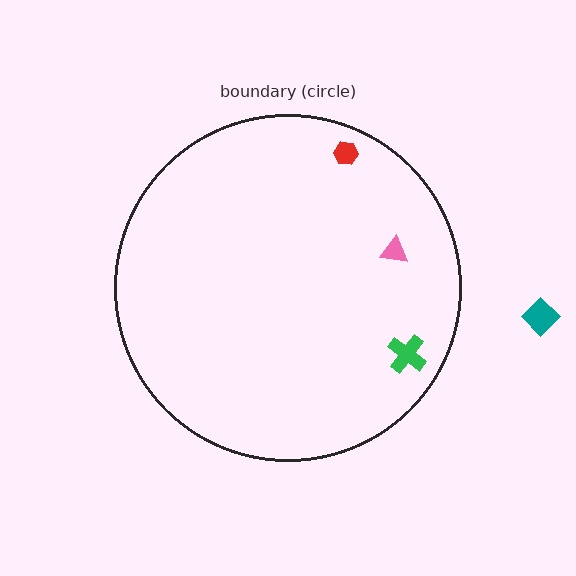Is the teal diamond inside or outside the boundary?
Outside.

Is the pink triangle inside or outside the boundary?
Inside.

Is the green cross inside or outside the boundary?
Inside.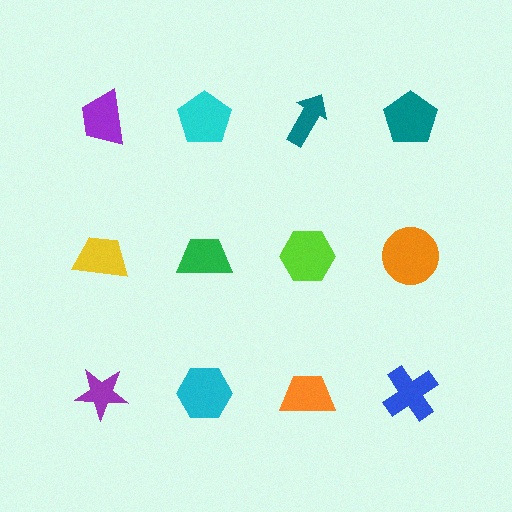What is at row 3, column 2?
A cyan hexagon.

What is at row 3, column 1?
A purple star.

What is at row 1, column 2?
A cyan pentagon.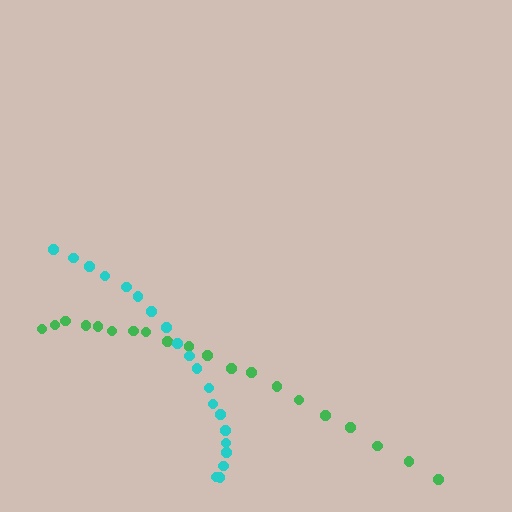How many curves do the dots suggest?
There are 2 distinct paths.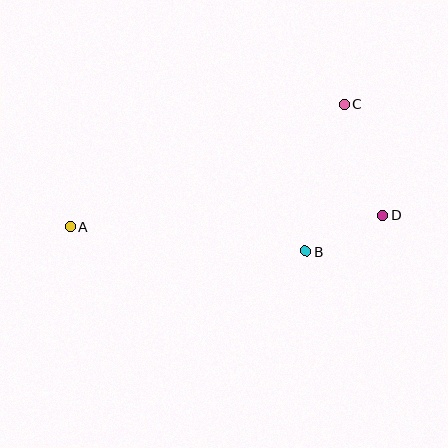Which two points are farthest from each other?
Points A and D are farthest from each other.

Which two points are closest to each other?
Points B and D are closest to each other.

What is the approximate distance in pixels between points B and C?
The distance between B and C is approximately 152 pixels.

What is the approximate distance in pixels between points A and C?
The distance between A and C is approximately 300 pixels.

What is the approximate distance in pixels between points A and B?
The distance between A and B is approximately 237 pixels.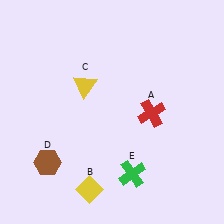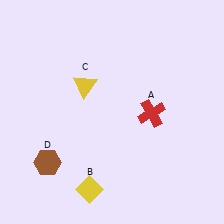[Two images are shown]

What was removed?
The green cross (E) was removed in Image 2.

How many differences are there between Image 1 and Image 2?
There is 1 difference between the two images.